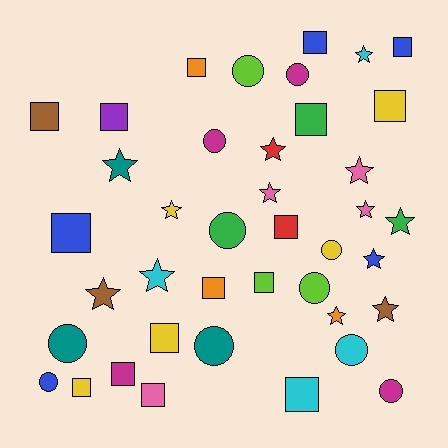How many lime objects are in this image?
There are 3 lime objects.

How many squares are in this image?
There are 16 squares.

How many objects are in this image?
There are 40 objects.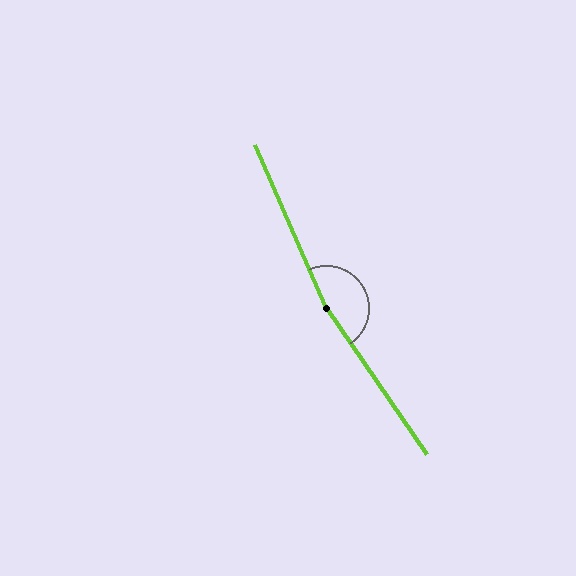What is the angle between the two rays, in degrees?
Approximately 169 degrees.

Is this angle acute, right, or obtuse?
It is obtuse.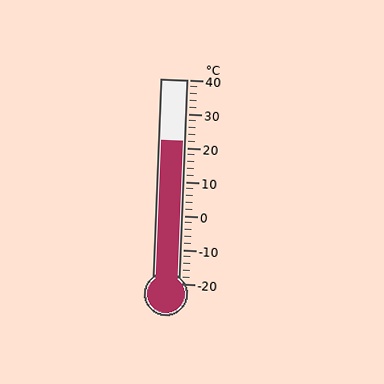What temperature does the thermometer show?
The thermometer shows approximately 22°C.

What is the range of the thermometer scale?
The thermometer scale ranges from -20°C to 40°C.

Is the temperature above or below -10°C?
The temperature is above -10°C.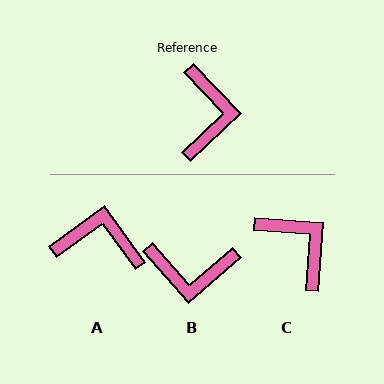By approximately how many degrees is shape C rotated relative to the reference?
Approximately 42 degrees counter-clockwise.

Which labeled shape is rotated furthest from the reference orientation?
B, about 93 degrees away.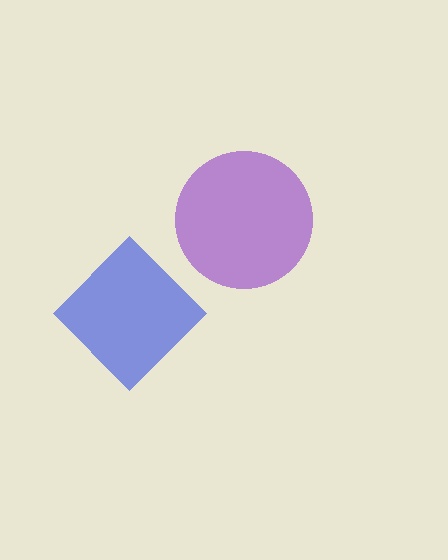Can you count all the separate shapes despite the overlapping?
Yes, there are 2 separate shapes.